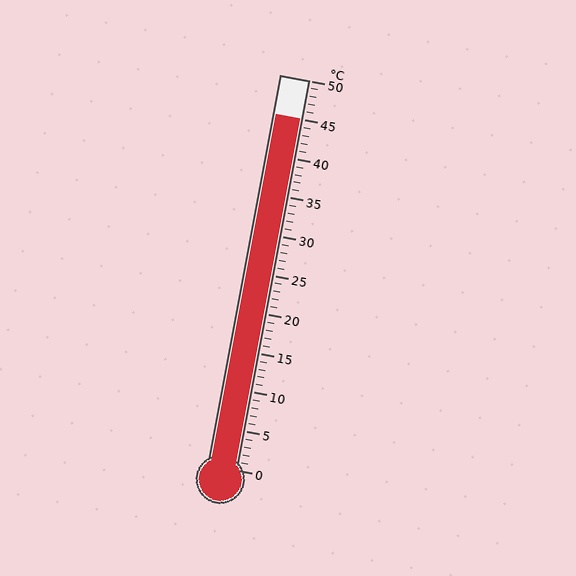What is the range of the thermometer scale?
The thermometer scale ranges from 0°C to 50°C.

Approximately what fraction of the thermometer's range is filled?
The thermometer is filled to approximately 90% of its range.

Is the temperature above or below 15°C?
The temperature is above 15°C.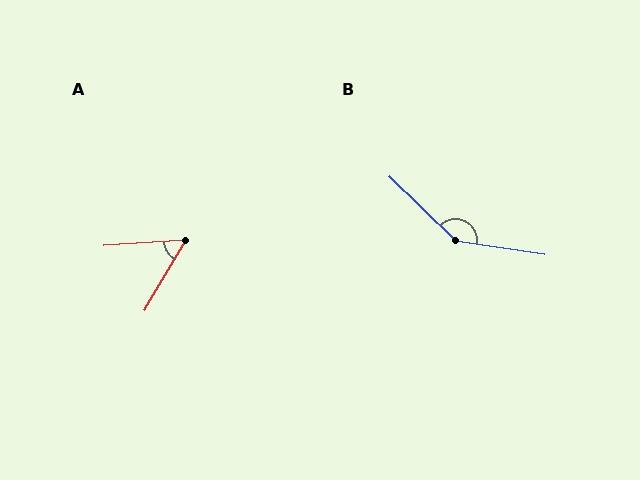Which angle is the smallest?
A, at approximately 56 degrees.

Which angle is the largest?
B, at approximately 145 degrees.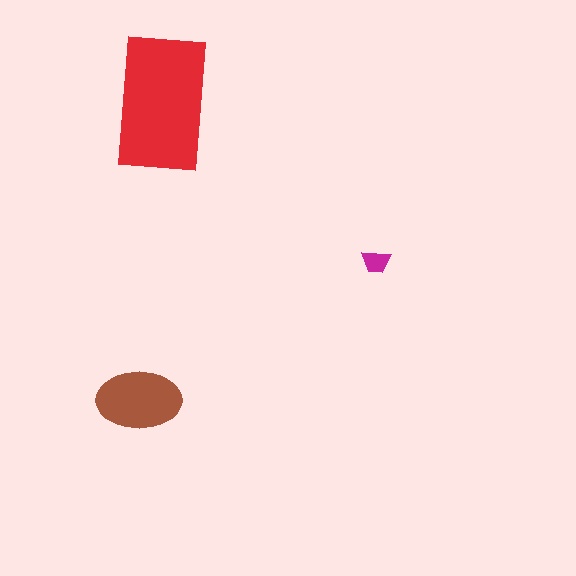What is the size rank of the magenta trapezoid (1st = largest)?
3rd.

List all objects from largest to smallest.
The red rectangle, the brown ellipse, the magenta trapezoid.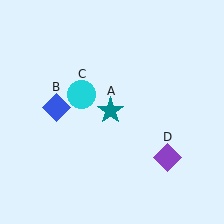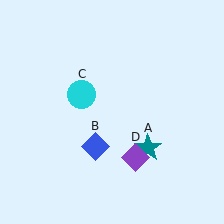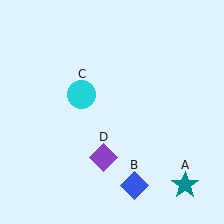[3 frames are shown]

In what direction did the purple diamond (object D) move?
The purple diamond (object D) moved left.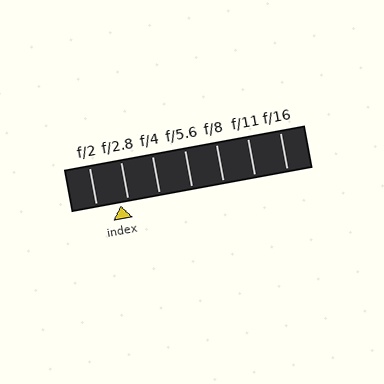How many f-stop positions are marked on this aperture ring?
There are 7 f-stop positions marked.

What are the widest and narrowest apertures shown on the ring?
The widest aperture shown is f/2 and the narrowest is f/16.